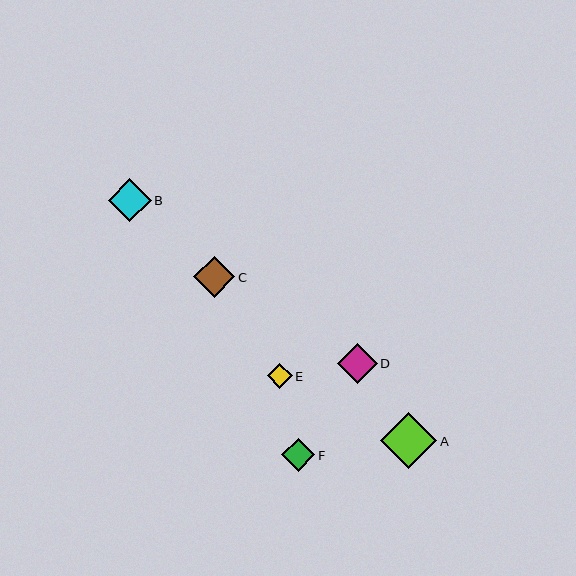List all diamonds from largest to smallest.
From largest to smallest: A, B, C, D, F, E.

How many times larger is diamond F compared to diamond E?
Diamond F is approximately 1.4 times the size of diamond E.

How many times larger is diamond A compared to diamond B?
Diamond A is approximately 1.3 times the size of diamond B.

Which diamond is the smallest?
Diamond E is the smallest with a size of approximately 25 pixels.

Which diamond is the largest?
Diamond A is the largest with a size of approximately 56 pixels.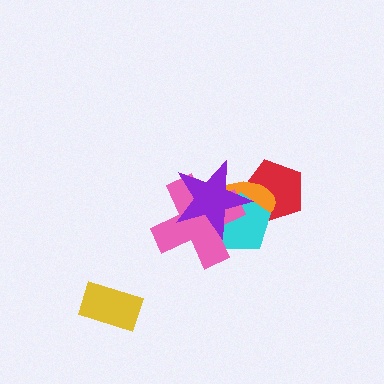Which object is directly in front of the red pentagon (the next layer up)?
The orange ellipse is directly in front of the red pentagon.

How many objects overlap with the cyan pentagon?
4 objects overlap with the cyan pentagon.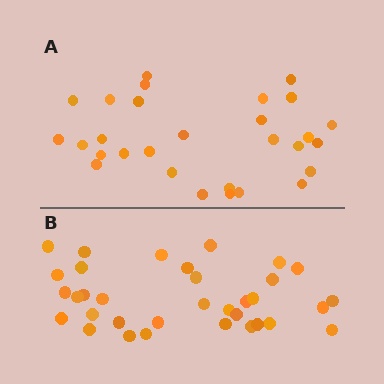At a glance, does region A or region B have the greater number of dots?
Region B (the bottom region) has more dots.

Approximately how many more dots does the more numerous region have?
Region B has about 5 more dots than region A.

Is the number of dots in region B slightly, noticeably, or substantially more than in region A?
Region B has only slightly more — the two regions are fairly close. The ratio is roughly 1.2 to 1.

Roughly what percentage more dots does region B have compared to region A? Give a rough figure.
About 15% more.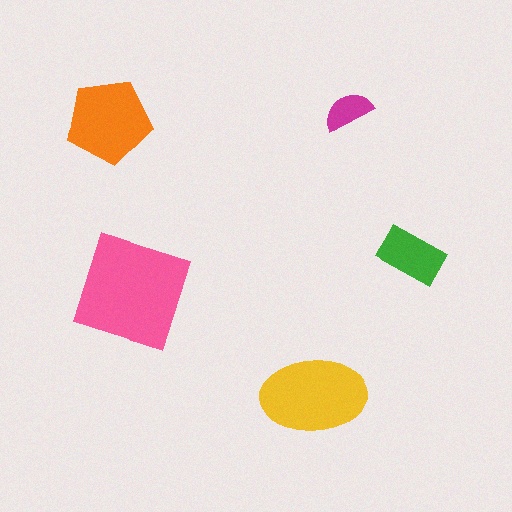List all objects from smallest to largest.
The magenta semicircle, the green rectangle, the orange pentagon, the yellow ellipse, the pink square.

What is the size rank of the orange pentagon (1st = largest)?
3rd.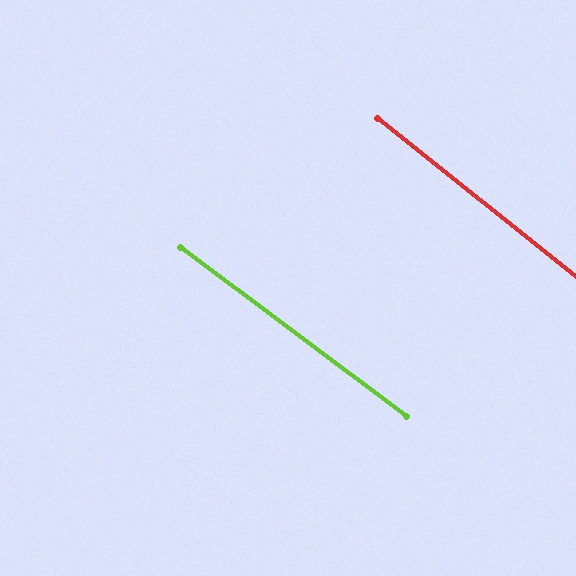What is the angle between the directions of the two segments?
Approximately 2 degrees.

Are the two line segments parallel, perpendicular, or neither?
Parallel — their directions differ by only 1.9°.